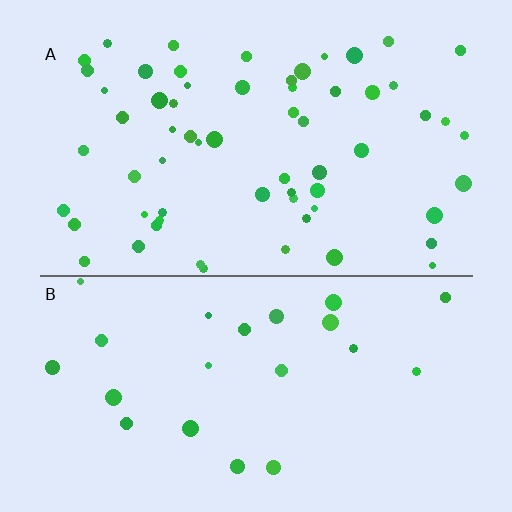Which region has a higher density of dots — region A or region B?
A (the top).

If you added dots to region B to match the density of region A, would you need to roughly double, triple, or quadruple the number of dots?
Approximately triple.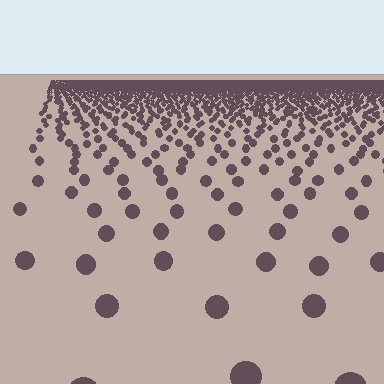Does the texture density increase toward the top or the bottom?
Density increases toward the top.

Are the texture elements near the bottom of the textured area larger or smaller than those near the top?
Larger. Near the bottom, elements are closer to the viewer and appear at a bigger on-screen size.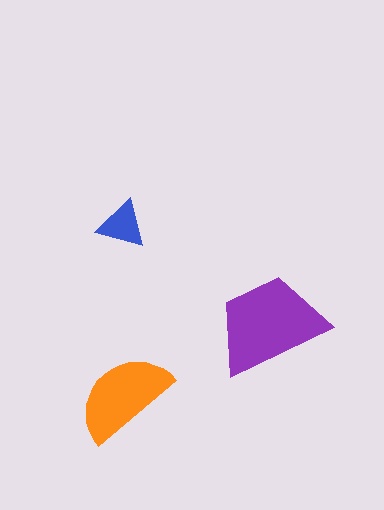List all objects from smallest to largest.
The blue triangle, the orange semicircle, the purple trapezoid.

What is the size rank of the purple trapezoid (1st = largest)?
1st.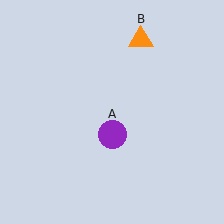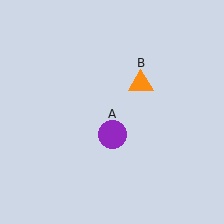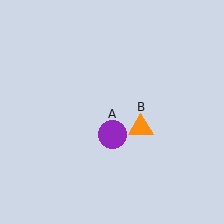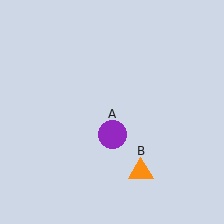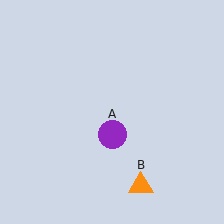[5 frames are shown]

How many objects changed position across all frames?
1 object changed position: orange triangle (object B).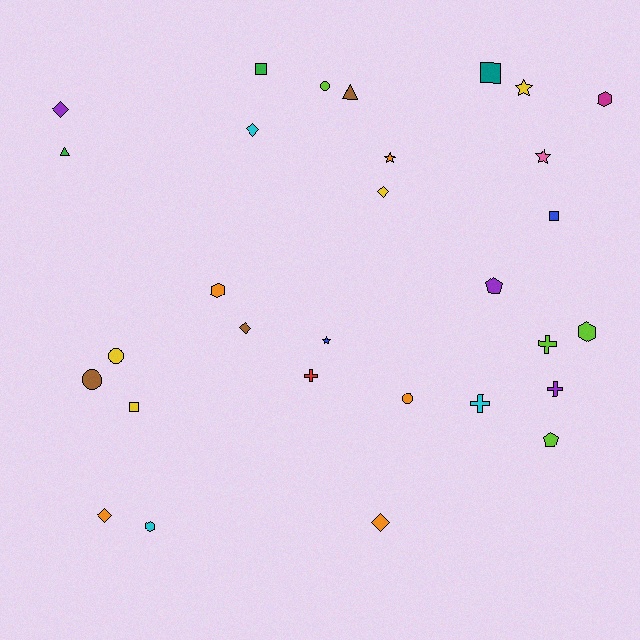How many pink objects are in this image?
There is 1 pink object.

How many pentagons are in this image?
There are 2 pentagons.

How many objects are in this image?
There are 30 objects.